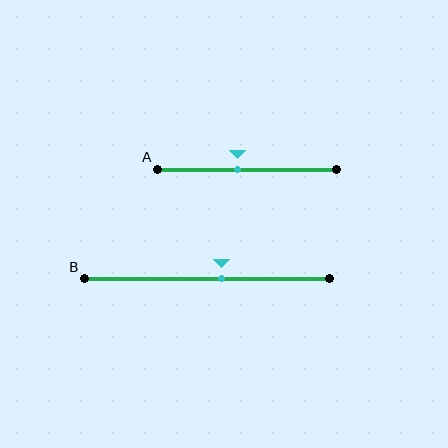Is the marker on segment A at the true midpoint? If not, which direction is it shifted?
No, the marker on segment A is shifted to the left by about 5% of the segment length.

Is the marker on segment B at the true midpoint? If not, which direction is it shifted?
No, the marker on segment B is shifted to the right by about 6% of the segment length.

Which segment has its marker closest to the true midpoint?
Segment A has its marker closest to the true midpoint.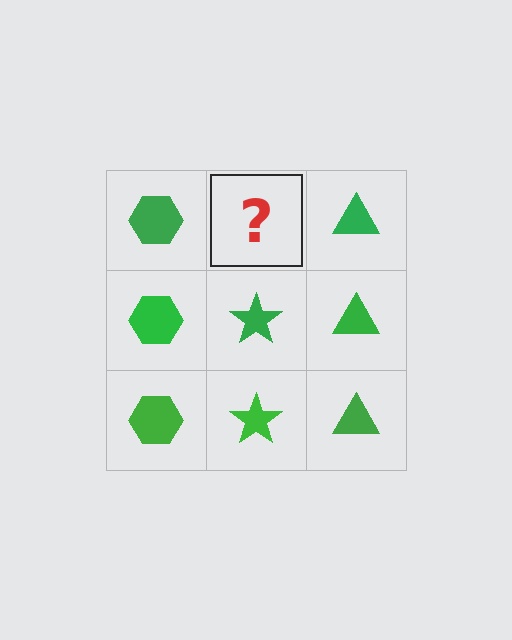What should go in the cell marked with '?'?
The missing cell should contain a green star.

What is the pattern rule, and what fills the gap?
The rule is that each column has a consistent shape. The gap should be filled with a green star.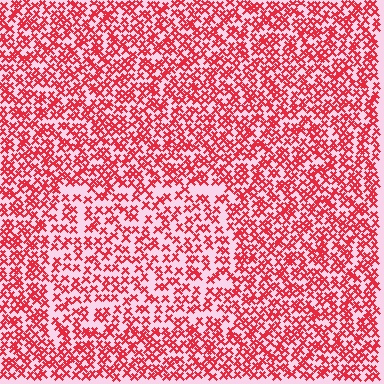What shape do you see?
I see a rectangle.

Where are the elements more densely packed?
The elements are more densely packed outside the rectangle boundary.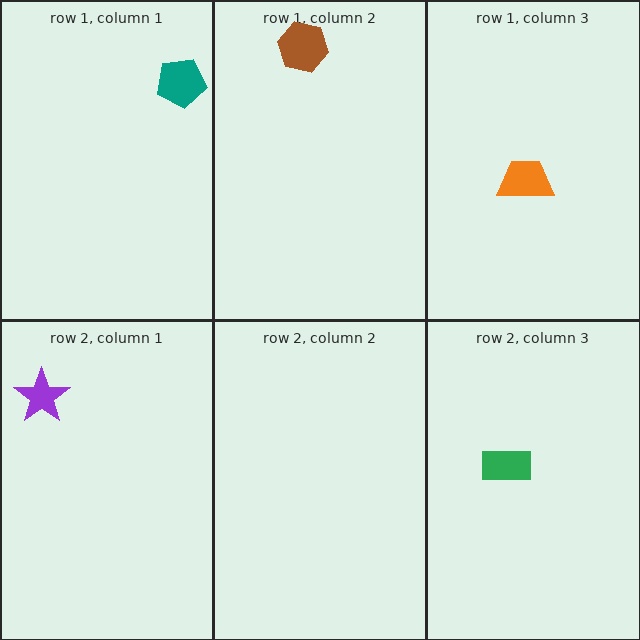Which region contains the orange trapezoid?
The row 1, column 3 region.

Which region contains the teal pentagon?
The row 1, column 1 region.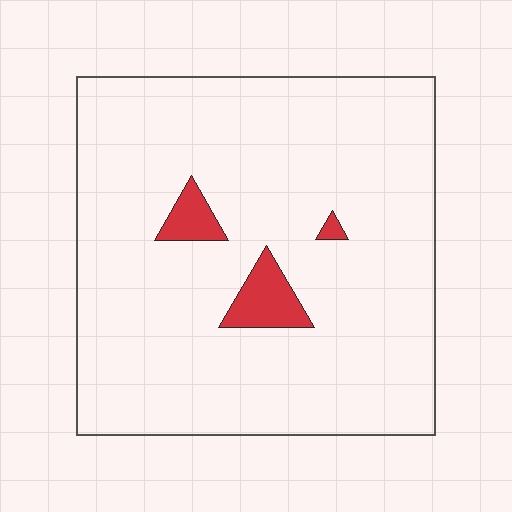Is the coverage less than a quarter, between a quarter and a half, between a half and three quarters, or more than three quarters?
Less than a quarter.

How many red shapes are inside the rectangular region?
3.